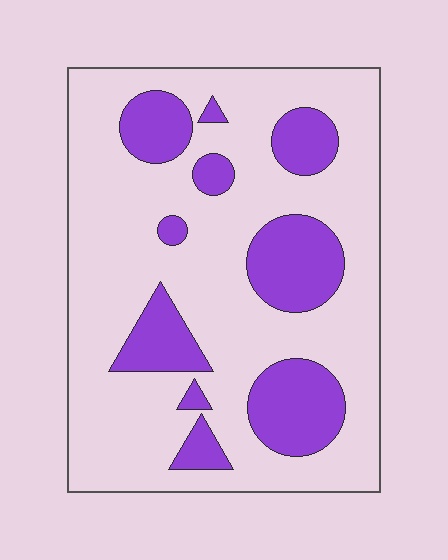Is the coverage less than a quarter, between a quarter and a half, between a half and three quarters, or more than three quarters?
Less than a quarter.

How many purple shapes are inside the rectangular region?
10.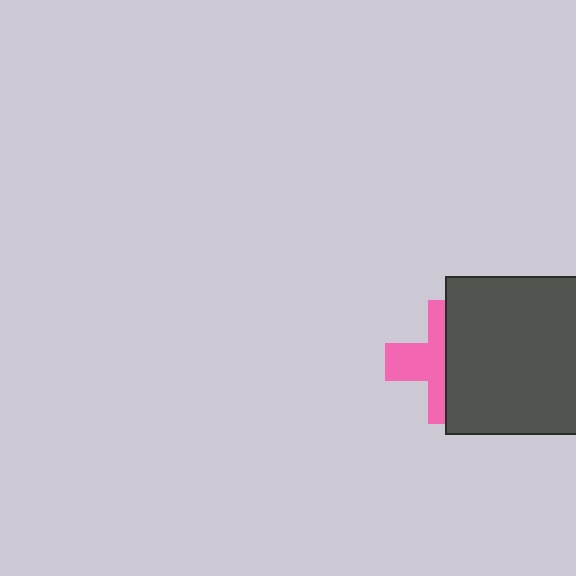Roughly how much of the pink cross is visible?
About half of it is visible (roughly 48%).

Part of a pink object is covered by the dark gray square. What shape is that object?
It is a cross.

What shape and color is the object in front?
The object in front is a dark gray square.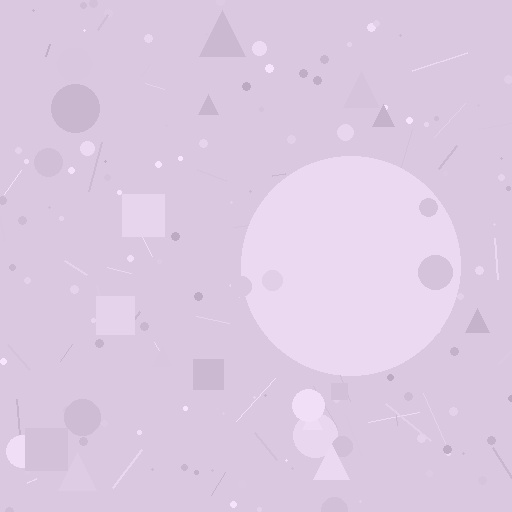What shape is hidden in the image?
A circle is hidden in the image.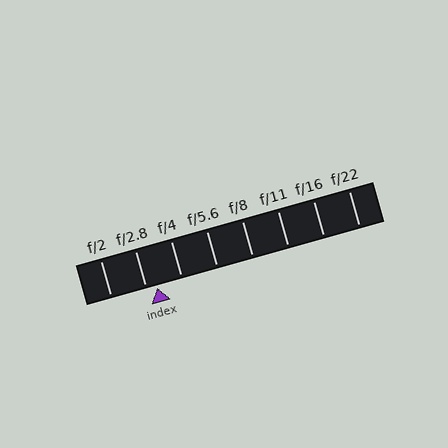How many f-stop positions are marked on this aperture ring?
There are 8 f-stop positions marked.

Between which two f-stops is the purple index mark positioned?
The index mark is between f/2.8 and f/4.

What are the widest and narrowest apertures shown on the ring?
The widest aperture shown is f/2 and the narrowest is f/22.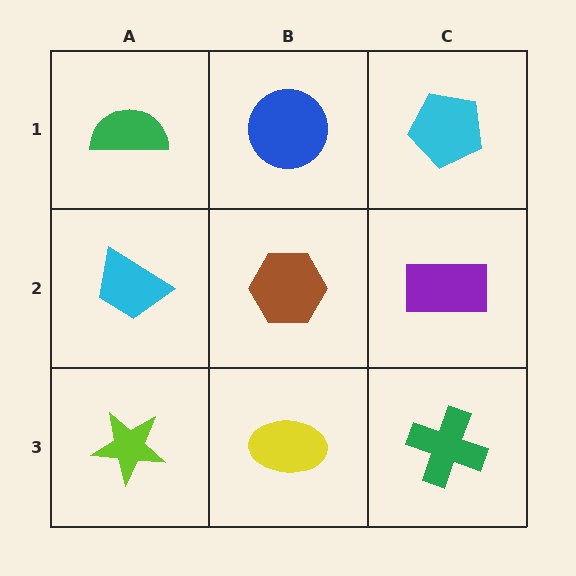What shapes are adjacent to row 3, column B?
A brown hexagon (row 2, column B), a lime star (row 3, column A), a green cross (row 3, column C).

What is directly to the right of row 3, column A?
A yellow ellipse.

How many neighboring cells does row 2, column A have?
3.